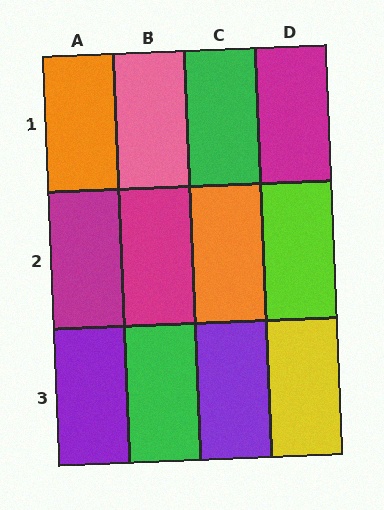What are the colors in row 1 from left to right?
Orange, pink, green, magenta.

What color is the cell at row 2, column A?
Magenta.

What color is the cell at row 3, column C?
Purple.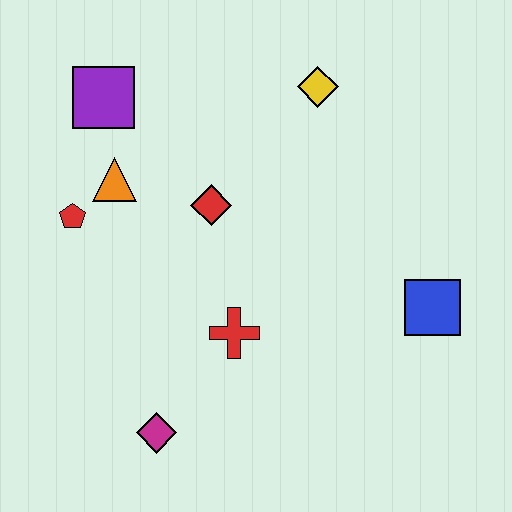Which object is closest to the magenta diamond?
The red cross is closest to the magenta diamond.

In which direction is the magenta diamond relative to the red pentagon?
The magenta diamond is below the red pentagon.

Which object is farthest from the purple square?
The blue square is farthest from the purple square.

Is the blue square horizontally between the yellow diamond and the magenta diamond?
No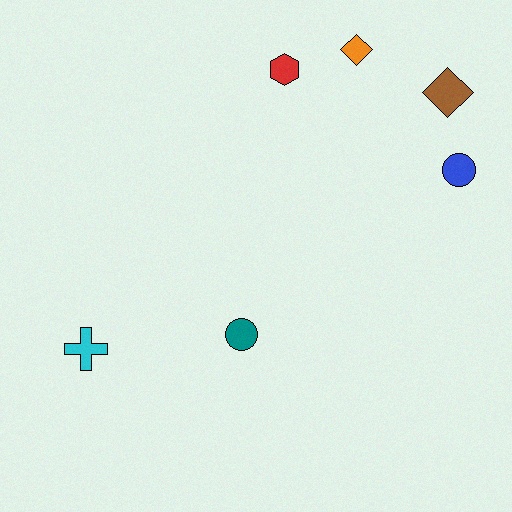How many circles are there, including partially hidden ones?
There are 2 circles.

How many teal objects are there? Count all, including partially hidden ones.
There is 1 teal object.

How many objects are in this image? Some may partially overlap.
There are 6 objects.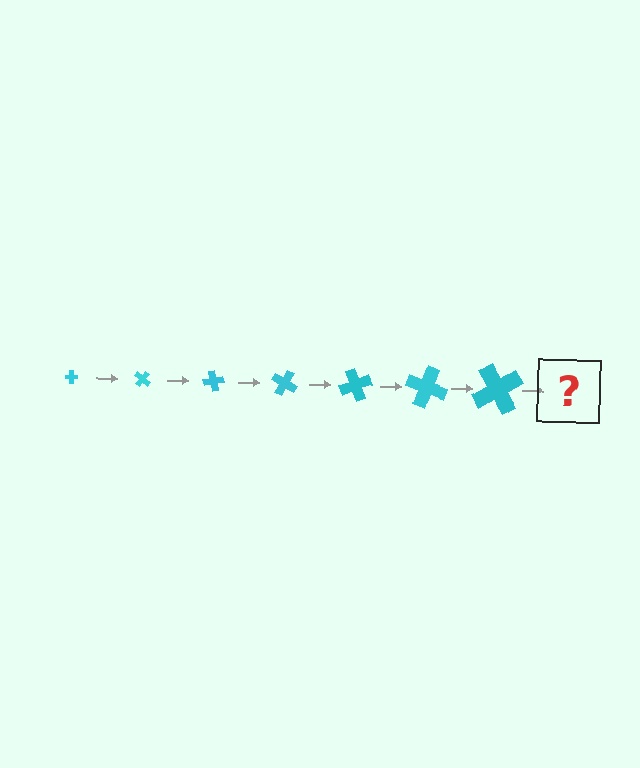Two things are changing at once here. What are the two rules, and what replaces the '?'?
The two rules are that the cross grows larger each step and it rotates 40 degrees each step. The '?' should be a cross, larger than the previous one and rotated 280 degrees from the start.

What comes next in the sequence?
The next element should be a cross, larger than the previous one and rotated 280 degrees from the start.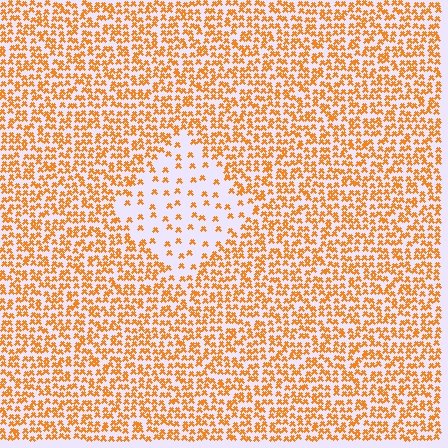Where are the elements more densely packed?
The elements are more densely packed outside the diamond boundary.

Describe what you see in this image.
The image contains small orange elements arranged at two different densities. A diamond-shaped region is visible where the elements are less densely packed than the surrounding area.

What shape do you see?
I see a diamond.